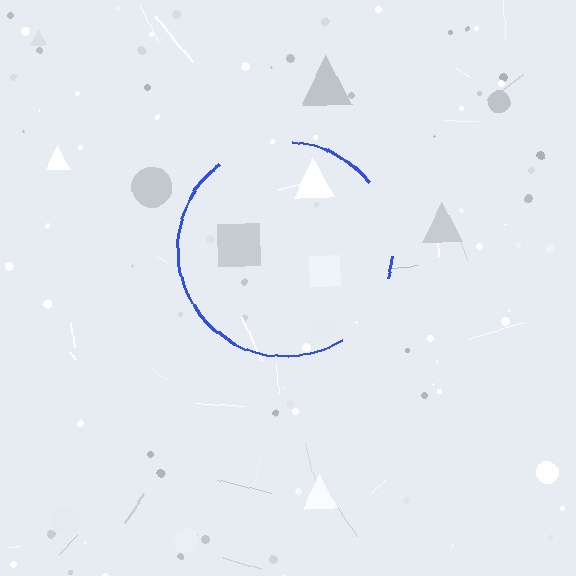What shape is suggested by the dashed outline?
The dashed outline suggests a circle.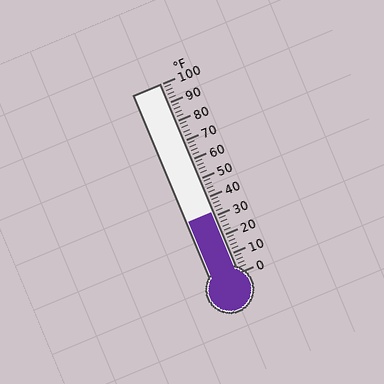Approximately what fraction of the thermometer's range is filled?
The thermometer is filled to approximately 30% of its range.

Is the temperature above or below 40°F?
The temperature is below 40°F.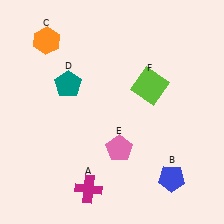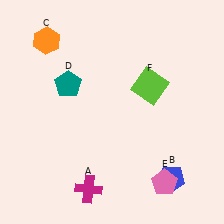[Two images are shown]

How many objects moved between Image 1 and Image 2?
1 object moved between the two images.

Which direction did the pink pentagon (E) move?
The pink pentagon (E) moved right.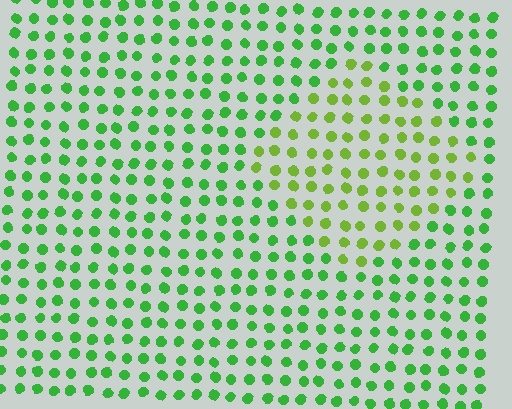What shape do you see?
I see a diamond.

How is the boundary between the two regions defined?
The boundary is defined purely by a slight shift in hue (about 32 degrees). Spacing, size, and orientation are identical on both sides.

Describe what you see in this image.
The image is filled with small green elements in a uniform arrangement. A diamond-shaped region is visible where the elements are tinted to a slightly different hue, forming a subtle color boundary.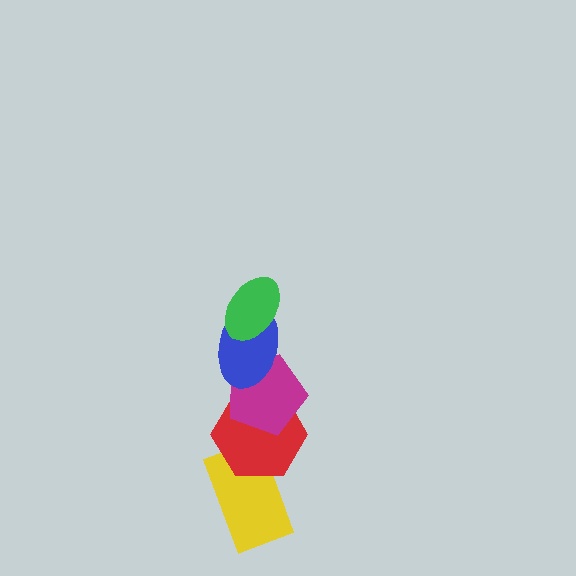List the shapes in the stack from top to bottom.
From top to bottom: the green ellipse, the blue ellipse, the magenta pentagon, the red hexagon, the yellow rectangle.